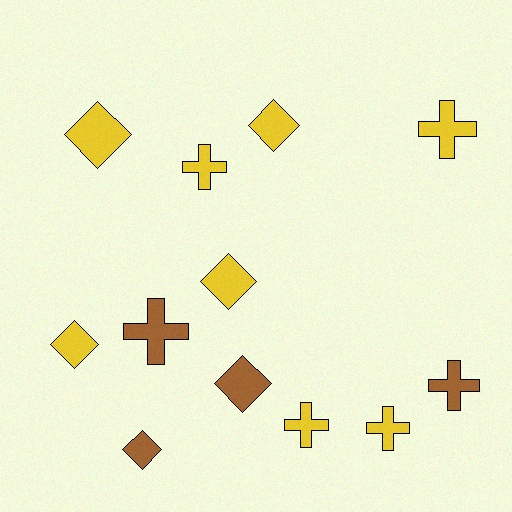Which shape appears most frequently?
Diamond, with 6 objects.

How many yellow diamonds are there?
There are 4 yellow diamonds.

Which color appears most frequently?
Yellow, with 8 objects.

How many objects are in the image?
There are 12 objects.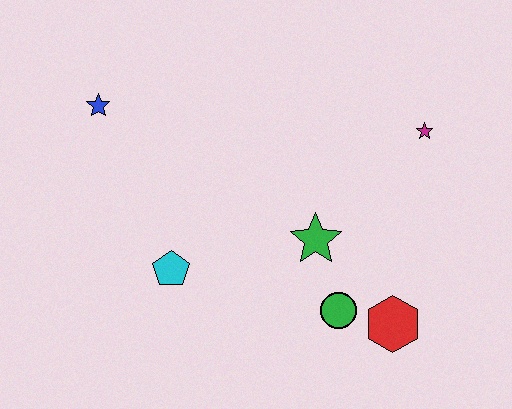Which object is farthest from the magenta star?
The blue star is farthest from the magenta star.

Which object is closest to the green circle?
The red hexagon is closest to the green circle.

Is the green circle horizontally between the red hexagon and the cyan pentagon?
Yes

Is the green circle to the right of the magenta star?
No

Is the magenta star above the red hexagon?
Yes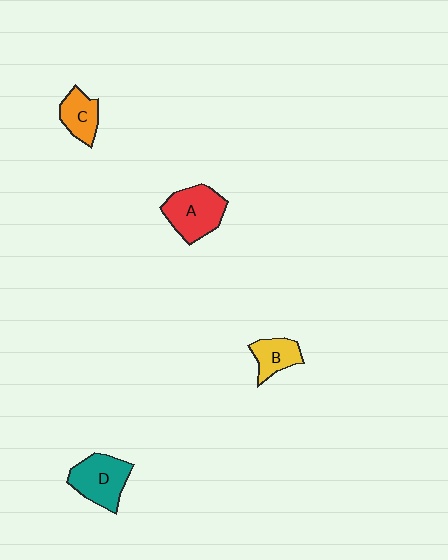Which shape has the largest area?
Shape A (red).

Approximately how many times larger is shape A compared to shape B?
Approximately 1.7 times.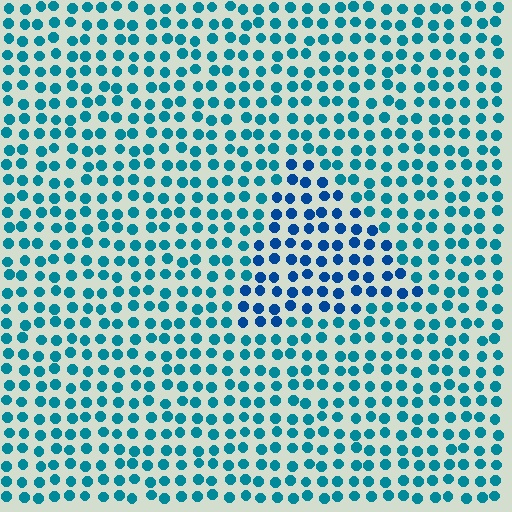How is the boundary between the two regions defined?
The boundary is defined purely by a slight shift in hue (about 27 degrees). Spacing, size, and orientation are identical on both sides.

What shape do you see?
I see a triangle.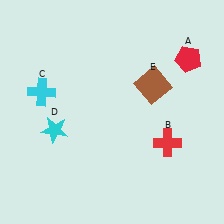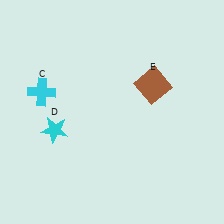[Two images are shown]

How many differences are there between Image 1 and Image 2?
There are 2 differences between the two images.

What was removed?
The red pentagon (A), the red cross (B) were removed in Image 2.